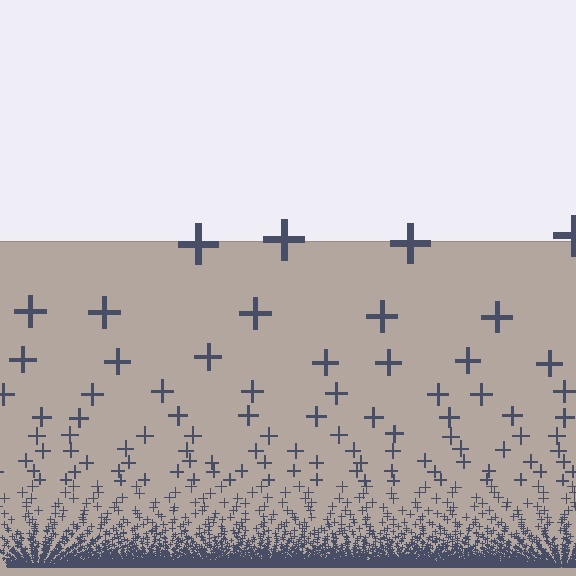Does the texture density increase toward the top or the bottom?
Density increases toward the bottom.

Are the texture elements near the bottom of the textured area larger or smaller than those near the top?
Smaller. The gradient is inverted — elements near the bottom are smaller and denser.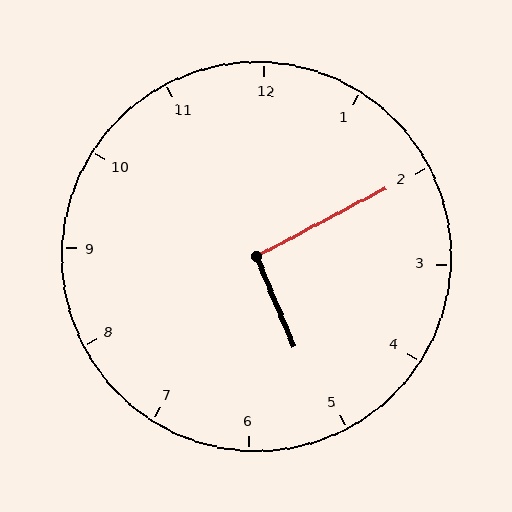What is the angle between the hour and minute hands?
Approximately 95 degrees.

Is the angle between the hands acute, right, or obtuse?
It is right.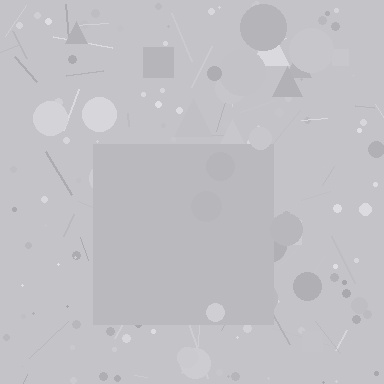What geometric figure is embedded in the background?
A square is embedded in the background.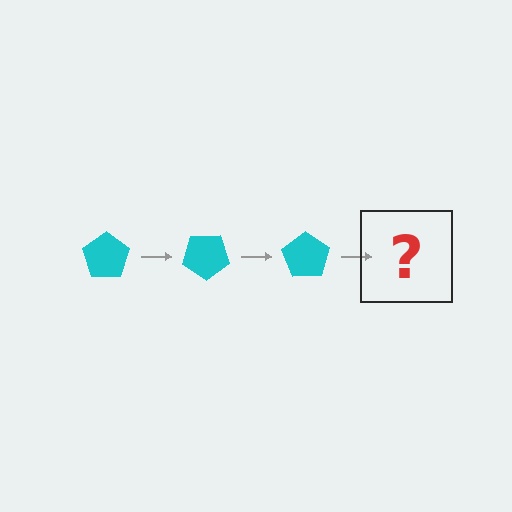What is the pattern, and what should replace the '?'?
The pattern is that the pentagon rotates 35 degrees each step. The '?' should be a cyan pentagon rotated 105 degrees.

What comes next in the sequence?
The next element should be a cyan pentagon rotated 105 degrees.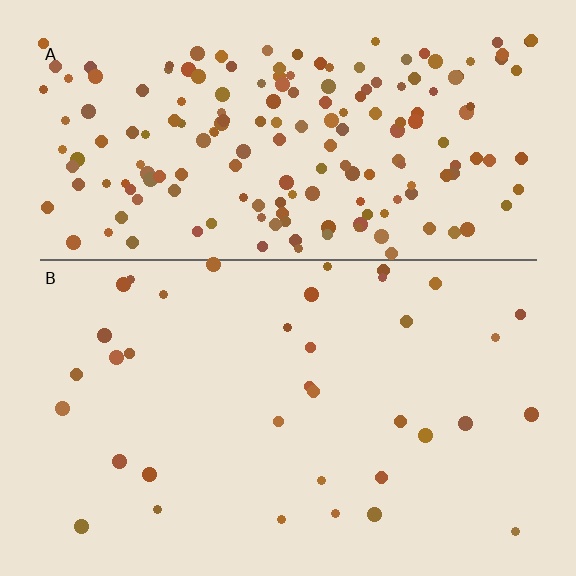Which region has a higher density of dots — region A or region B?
A (the top).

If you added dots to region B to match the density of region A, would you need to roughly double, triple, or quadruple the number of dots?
Approximately quadruple.